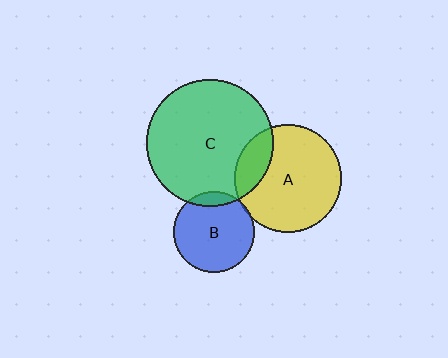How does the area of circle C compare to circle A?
Approximately 1.4 times.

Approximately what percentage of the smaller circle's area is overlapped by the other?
Approximately 5%.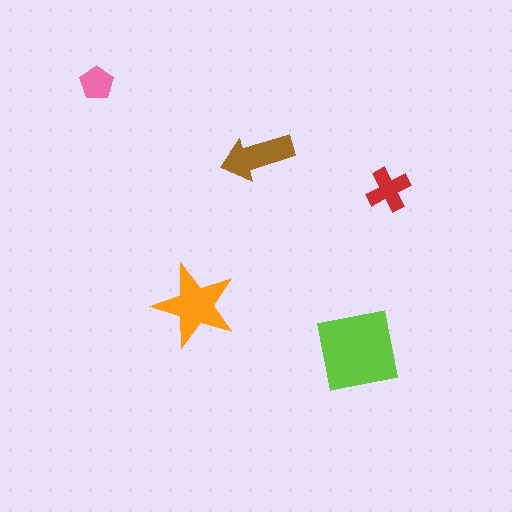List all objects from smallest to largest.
The pink pentagon, the red cross, the brown arrow, the orange star, the lime square.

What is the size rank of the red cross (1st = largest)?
4th.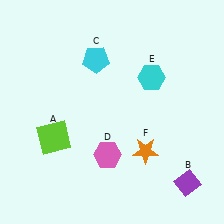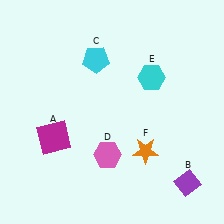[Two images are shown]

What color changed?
The square (A) changed from lime in Image 1 to magenta in Image 2.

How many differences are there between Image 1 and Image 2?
There is 1 difference between the two images.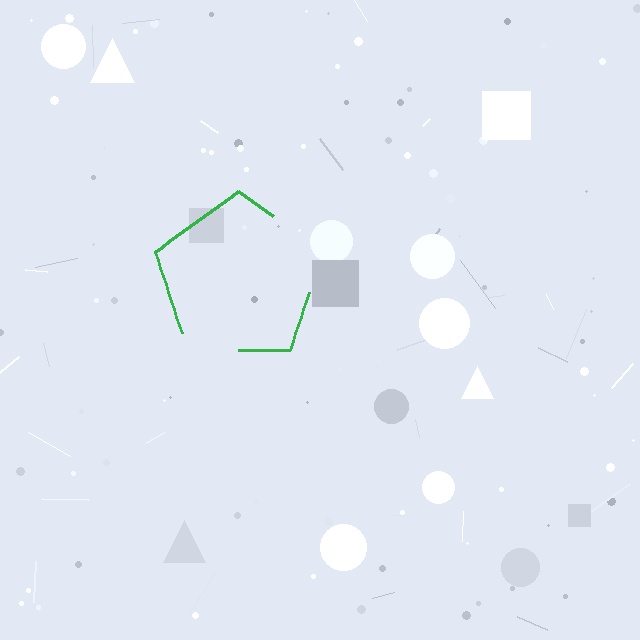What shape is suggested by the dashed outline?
The dashed outline suggests a pentagon.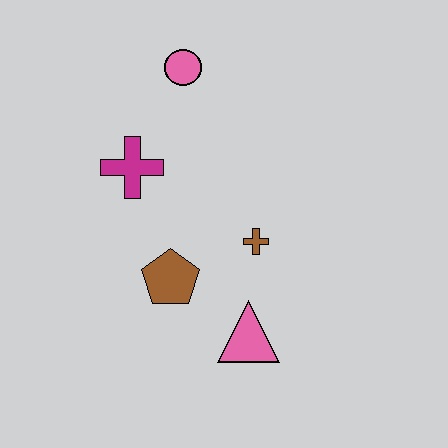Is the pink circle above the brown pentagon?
Yes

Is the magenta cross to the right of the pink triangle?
No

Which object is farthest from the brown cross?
The pink circle is farthest from the brown cross.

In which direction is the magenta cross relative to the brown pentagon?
The magenta cross is above the brown pentagon.